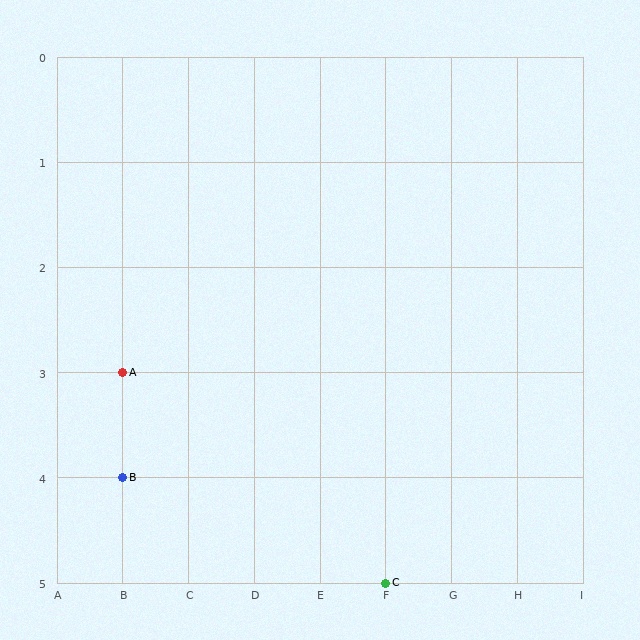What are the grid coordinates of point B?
Point B is at grid coordinates (B, 4).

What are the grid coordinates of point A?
Point A is at grid coordinates (B, 3).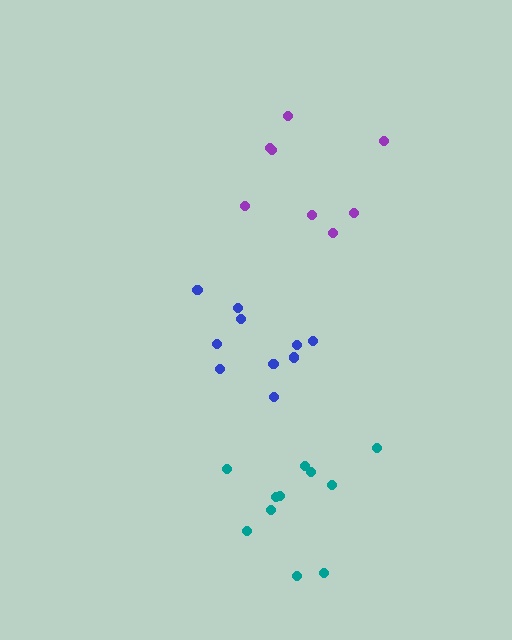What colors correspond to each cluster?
The clusters are colored: blue, purple, teal.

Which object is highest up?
The purple cluster is topmost.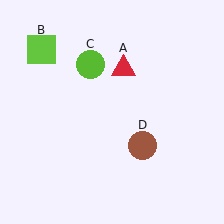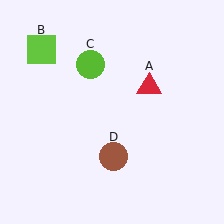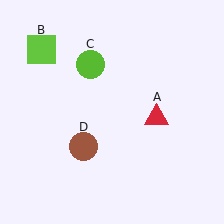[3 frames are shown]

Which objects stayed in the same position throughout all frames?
Lime square (object B) and lime circle (object C) remained stationary.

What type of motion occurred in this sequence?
The red triangle (object A), brown circle (object D) rotated clockwise around the center of the scene.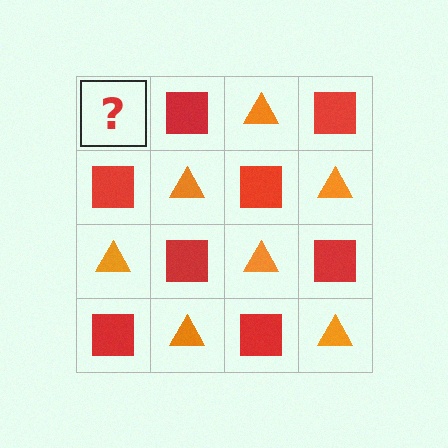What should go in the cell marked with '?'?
The missing cell should contain an orange triangle.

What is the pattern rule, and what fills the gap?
The rule is that it alternates orange triangle and red square in a checkerboard pattern. The gap should be filled with an orange triangle.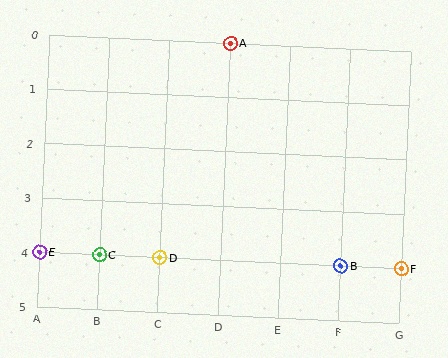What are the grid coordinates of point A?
Point A is at grid coordinates (D, 0).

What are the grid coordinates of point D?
Point D is at grid coordinates (C, 4).